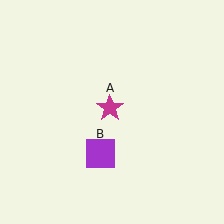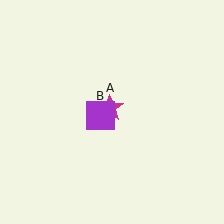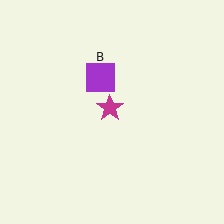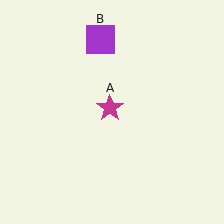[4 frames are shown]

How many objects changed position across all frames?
1 object changed position: purple square (object B).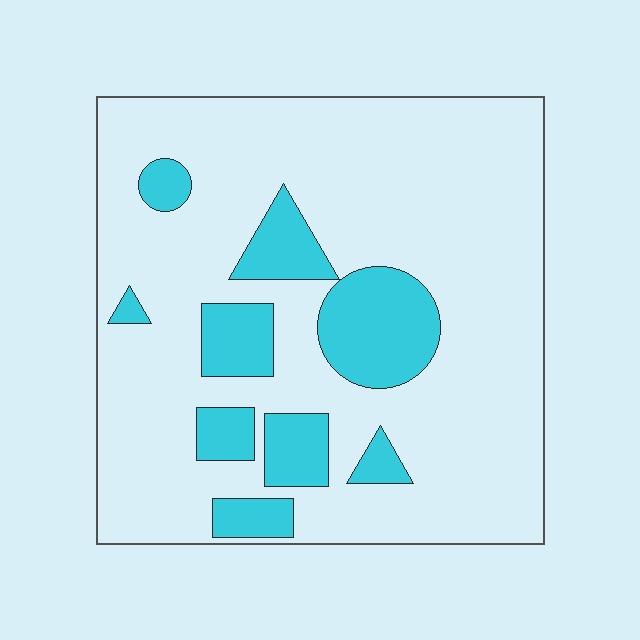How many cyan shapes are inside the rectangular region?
9.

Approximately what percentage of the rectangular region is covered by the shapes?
Approximately 20%.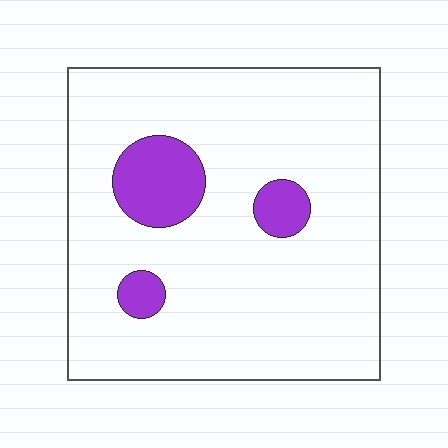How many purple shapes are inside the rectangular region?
3.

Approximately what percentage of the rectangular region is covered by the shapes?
Approximately 10%.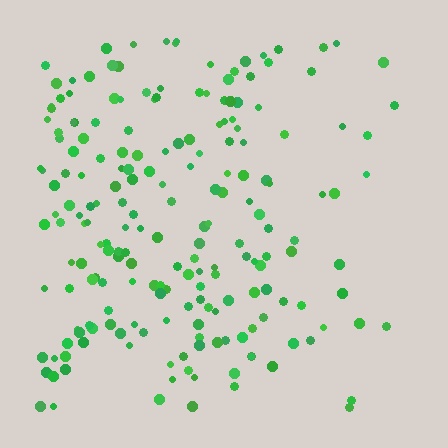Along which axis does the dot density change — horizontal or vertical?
Horizontal.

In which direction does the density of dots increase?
From right to left, with the left side densest.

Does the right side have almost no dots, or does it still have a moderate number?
Still a moderate number, just noticeably fewer than the left.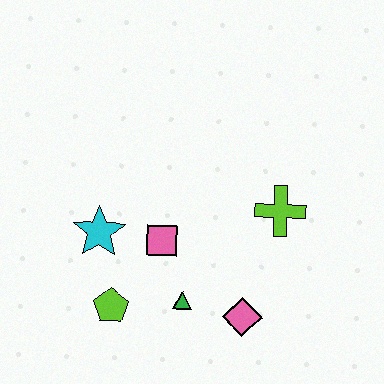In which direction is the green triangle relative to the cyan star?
The green triangle is to the right of the cyan star.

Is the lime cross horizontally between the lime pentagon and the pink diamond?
No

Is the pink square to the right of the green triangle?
No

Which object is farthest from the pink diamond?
The cyan star is farthest from the pink diamond.